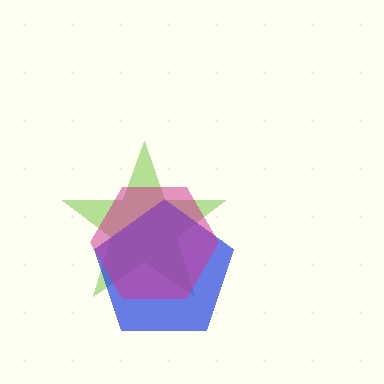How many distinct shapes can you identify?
There are 3 distinct shapes: a lime star, a blue pentagon, a magenta hexagon.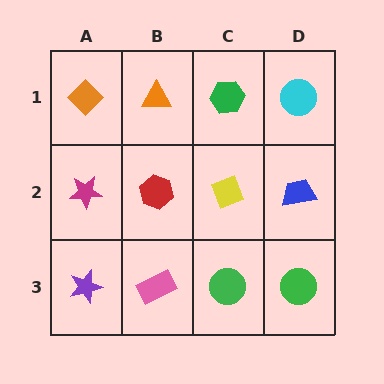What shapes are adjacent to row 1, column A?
A magenta star (row 2, column A), an orange triangle (row 1, column B).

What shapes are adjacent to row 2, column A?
An orange diamond (row 1, column A), a purple star (row 3, column A), a red hexagon (row 2, column B).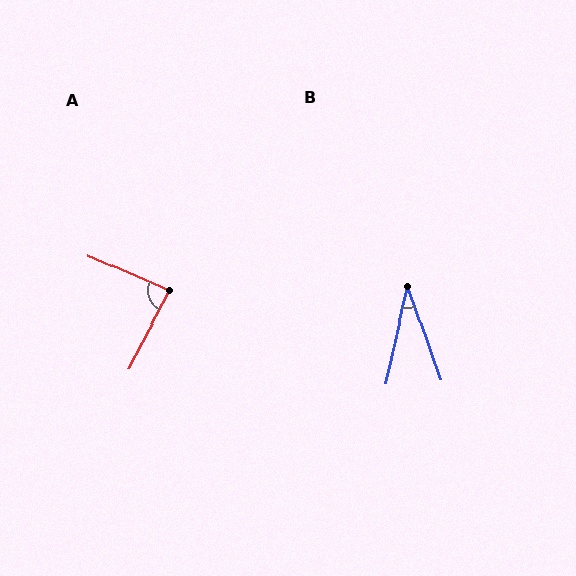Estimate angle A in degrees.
Approximately 85 degrees.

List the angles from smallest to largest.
B (32°), A (85°).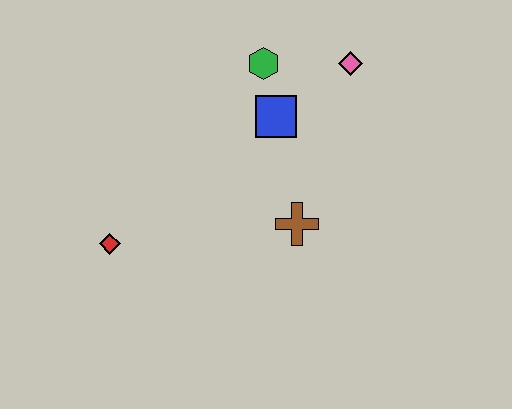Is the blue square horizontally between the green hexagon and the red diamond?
No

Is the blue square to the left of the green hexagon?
No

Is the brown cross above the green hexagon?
No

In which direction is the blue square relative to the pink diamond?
The blue square is to the left of the pink diamond.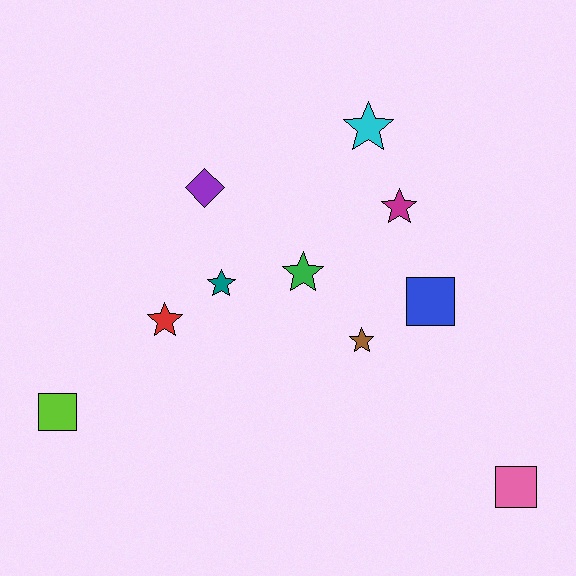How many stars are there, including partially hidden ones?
There are 6 stars.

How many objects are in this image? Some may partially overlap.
There are 10 objects.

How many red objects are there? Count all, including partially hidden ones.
There is 1 red object.